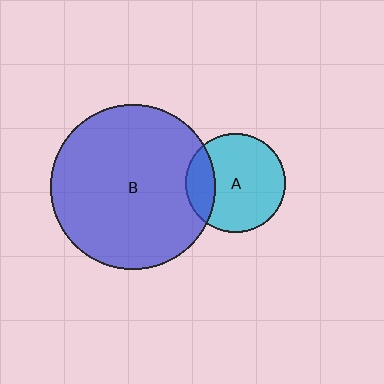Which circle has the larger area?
Circle B (blue).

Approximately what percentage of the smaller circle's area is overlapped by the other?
Approximately 20%.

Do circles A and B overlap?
Yes.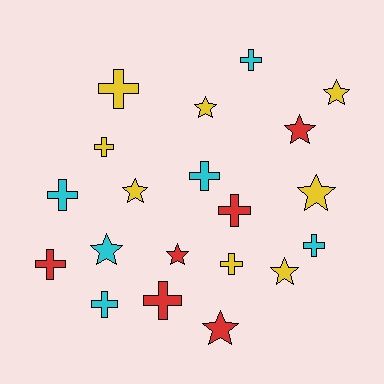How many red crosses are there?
There are 3 red crosses.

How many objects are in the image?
There are 20 objects.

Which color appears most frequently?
Yellow, with 8 objects.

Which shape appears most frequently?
Cross, with 11 objects.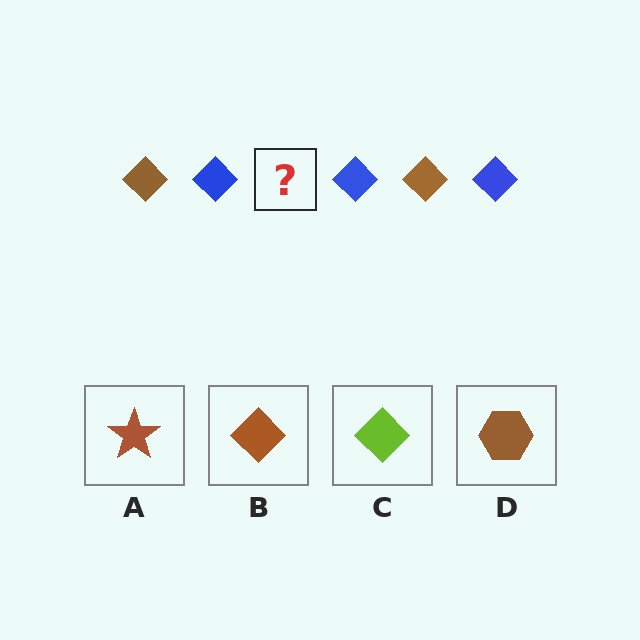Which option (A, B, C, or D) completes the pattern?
B.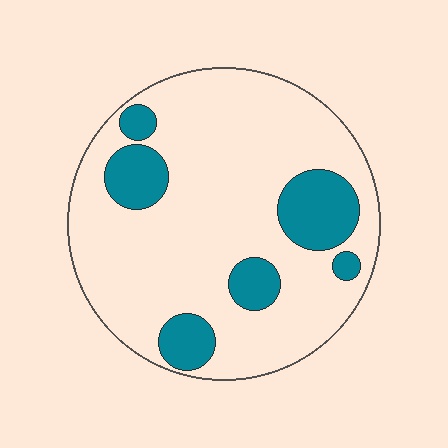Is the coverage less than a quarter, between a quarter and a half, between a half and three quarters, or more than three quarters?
Less than a quarter.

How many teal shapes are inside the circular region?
6.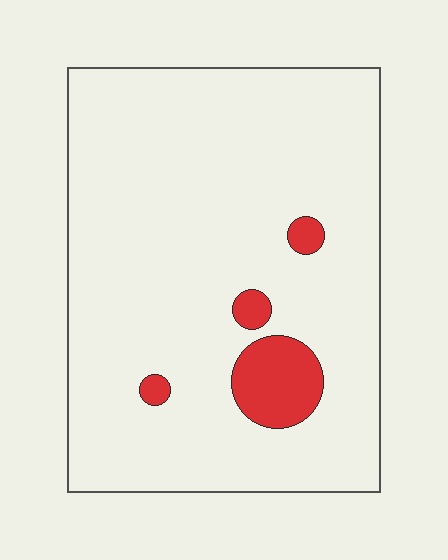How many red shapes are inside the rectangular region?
4.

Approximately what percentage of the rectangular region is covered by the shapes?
Approximately 10%.